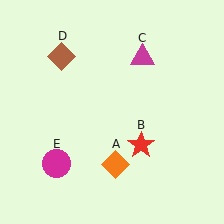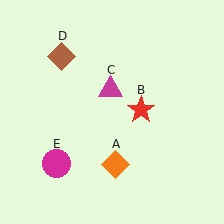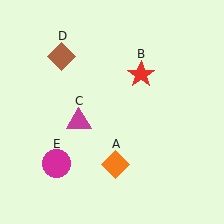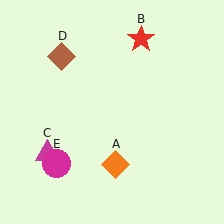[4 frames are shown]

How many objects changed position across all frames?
2 objects changed position: red star (object B), magenta triangle (object C).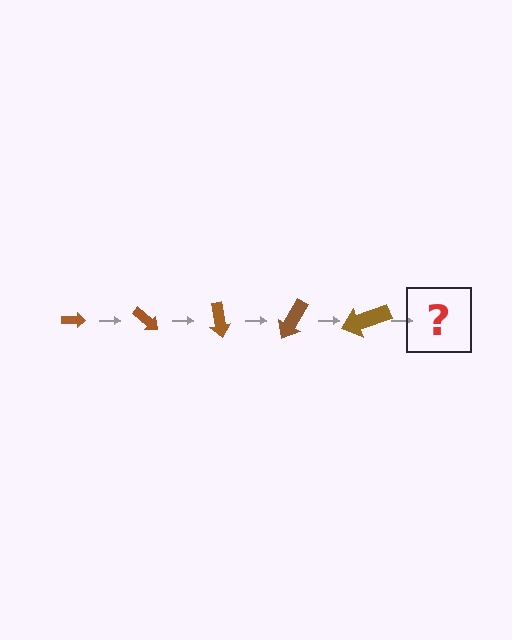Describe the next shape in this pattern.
It should be an arrow, larger than the previous one and rotated 200 degrees from the start.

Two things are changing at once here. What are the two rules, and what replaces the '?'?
The two rules are that the arrow grows larger each step and it rotates 40 degrees each step. The '?' should be an arrow, larger than the previous one and rotated 200 degrees from the start.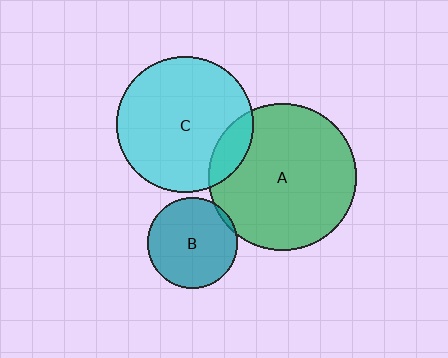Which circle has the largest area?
Circle A (green).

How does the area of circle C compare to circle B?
Approximately 2.3 times.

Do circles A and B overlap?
Yes.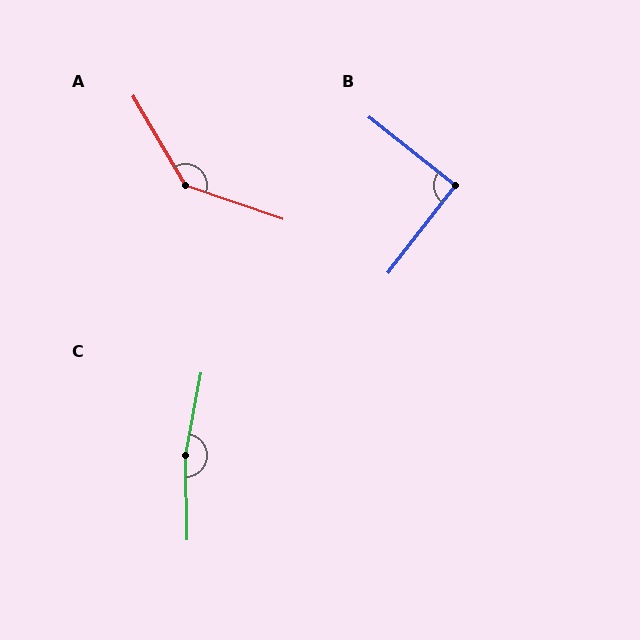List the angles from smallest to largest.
B (91°), A (139°), C (168°).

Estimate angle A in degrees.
Approximately 139 degrees.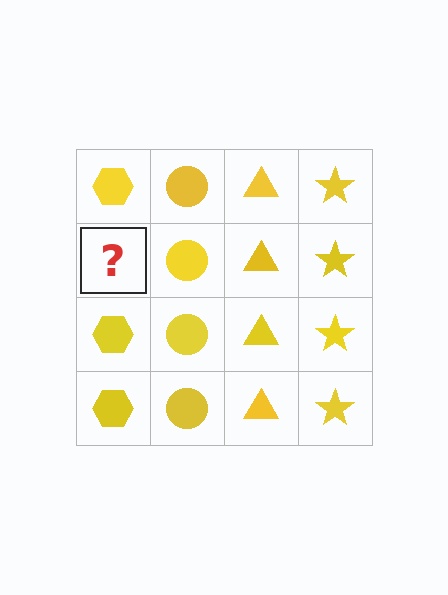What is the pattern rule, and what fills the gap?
The rule is that each column has a consistent shape. The gap should be filled with a yellow hexagon.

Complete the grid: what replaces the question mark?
The question mark should be replaced with a yellow hexagon.